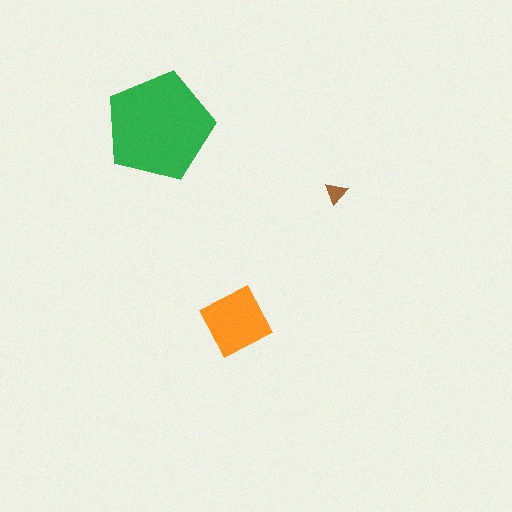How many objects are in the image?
There are 3 objects in the image.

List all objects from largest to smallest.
The green pentagon, the orange square, the brown triangle.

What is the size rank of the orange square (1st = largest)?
2nd.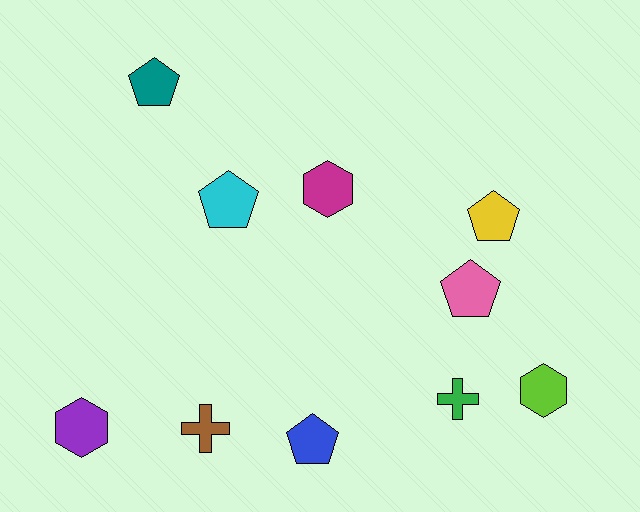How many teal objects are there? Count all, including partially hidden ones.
There is 1 teal object.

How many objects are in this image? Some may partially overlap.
There are 10 objects.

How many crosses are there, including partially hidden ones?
There are 2 crosses.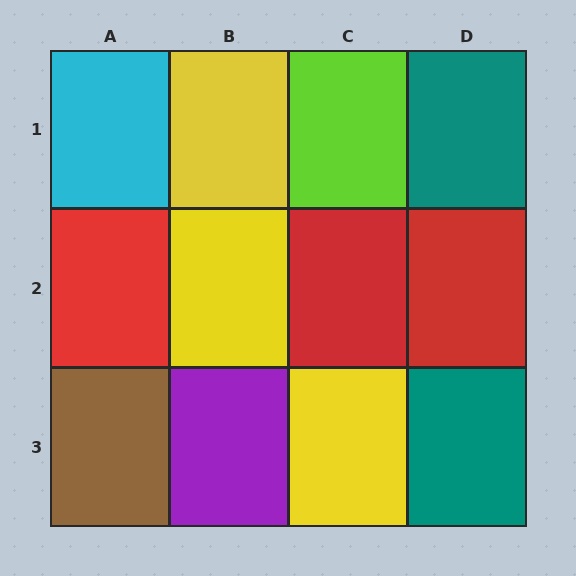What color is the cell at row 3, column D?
Teal.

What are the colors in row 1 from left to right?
Cyan, yellow, lime, teal.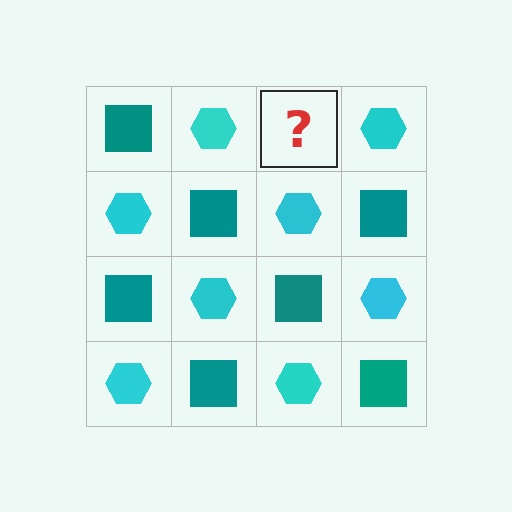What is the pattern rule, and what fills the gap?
The rule is that it alternates teal square and cyan hexagon in a checkerboard pattern. The gap should be filled with a teal square.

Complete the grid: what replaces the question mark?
The question mark should be replaced with a teal square.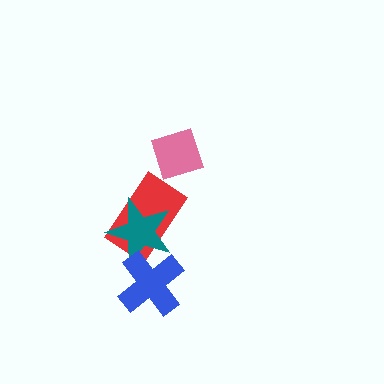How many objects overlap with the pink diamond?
0 objects overlap with the pink diamond.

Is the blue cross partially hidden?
No, no other shape covers it.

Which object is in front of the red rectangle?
The teal star is in front of the red rectangle.